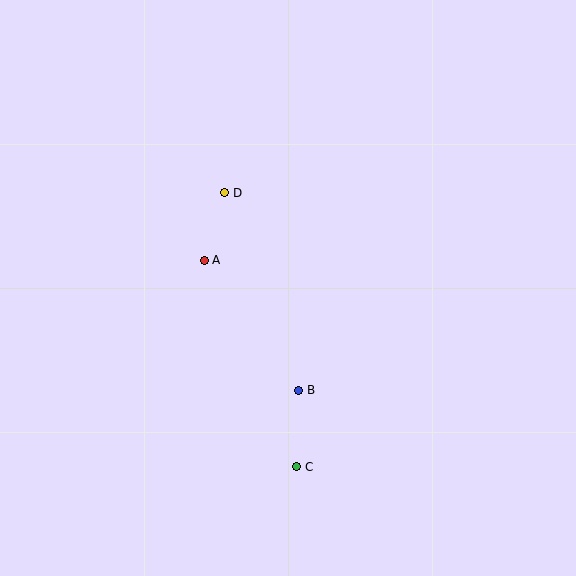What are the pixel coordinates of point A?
Point A is at (204, 260).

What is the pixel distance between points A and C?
The distance between A and C is 226 pixels.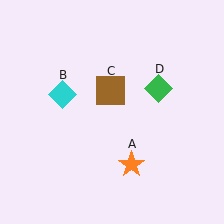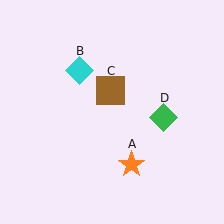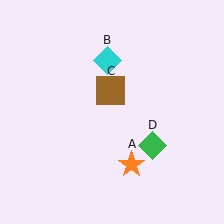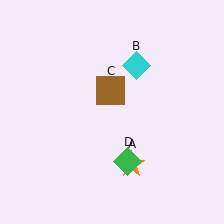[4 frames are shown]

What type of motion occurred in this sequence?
The cyan diamond (object B), green diamond (object D) rotated clockwise around the center of the scene.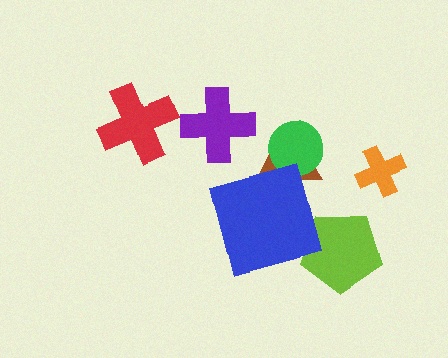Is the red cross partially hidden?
No, no other shape covers it.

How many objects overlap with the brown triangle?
2 objects overlap with the brown triangle.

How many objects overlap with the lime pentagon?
0 objects overlap with the lime pentagon.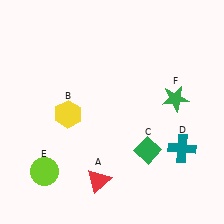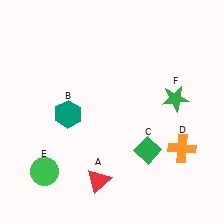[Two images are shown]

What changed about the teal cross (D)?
In Image 1, D is teal. In Image 2, it changed to orange.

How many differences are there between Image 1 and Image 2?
There are 3 differences between the two images.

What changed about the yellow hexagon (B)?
In Image 1, B is yellow. In Image 2, it changed to teal.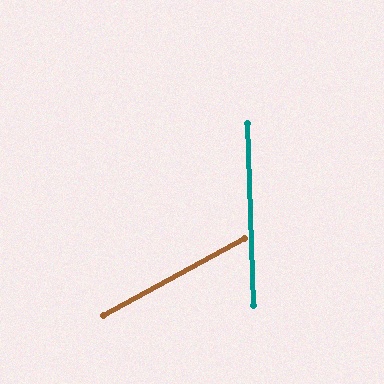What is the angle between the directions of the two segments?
Approximately 63 degrees.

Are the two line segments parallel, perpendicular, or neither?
Neither parallel nor perpendicular — they differ by about 63°.